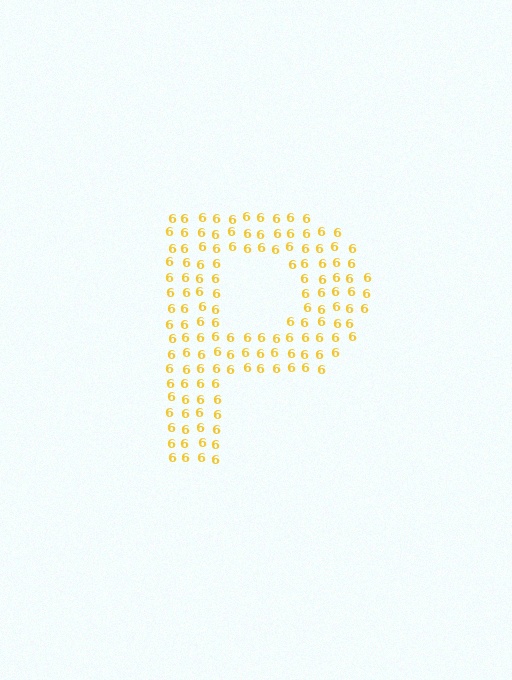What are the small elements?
The small elements are digit 6's.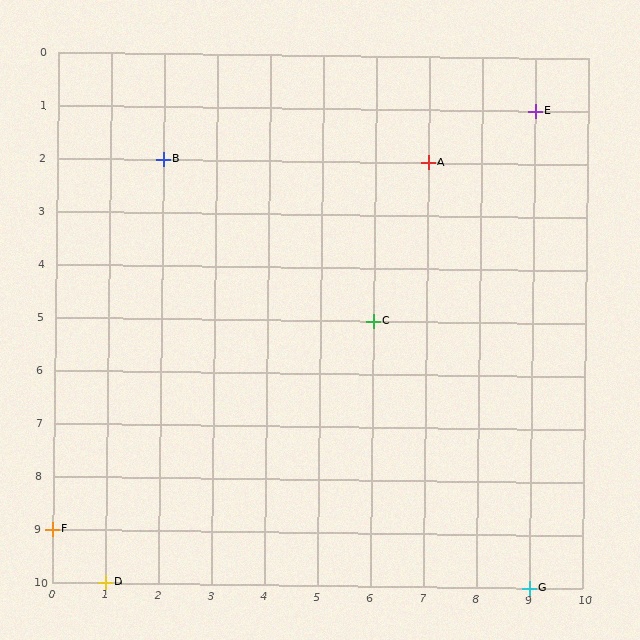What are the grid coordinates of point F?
Point F is at grid coordinates (0, 9).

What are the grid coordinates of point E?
Point E is at grid coordinates (9, 1).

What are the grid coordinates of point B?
Point B is at grid coordinates (2, 2).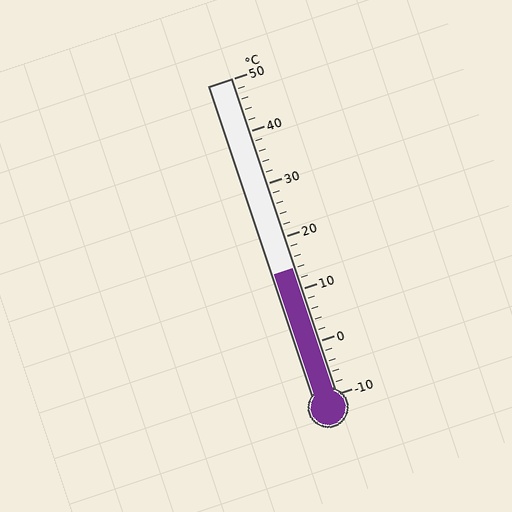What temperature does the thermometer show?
The thermometer shows approximately 14°C.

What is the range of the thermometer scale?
The thermometer scale ranges from -10°C to 50°C.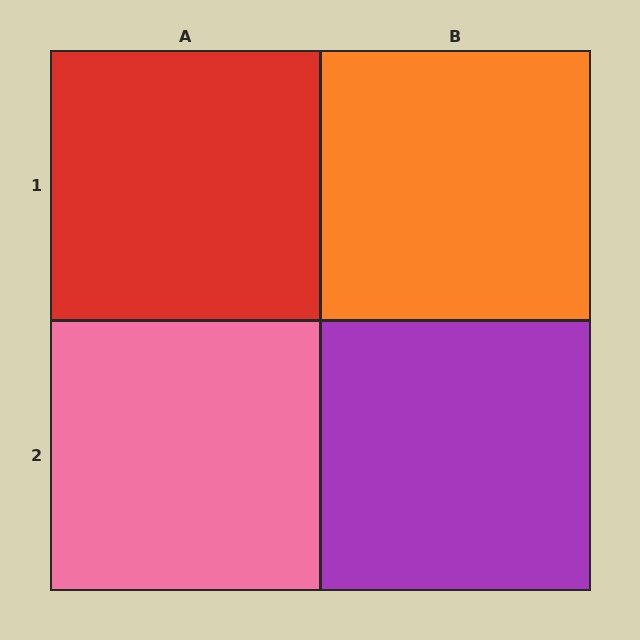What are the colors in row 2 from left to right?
Pink, purple.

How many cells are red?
1 cell is red.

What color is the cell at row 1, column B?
Orange.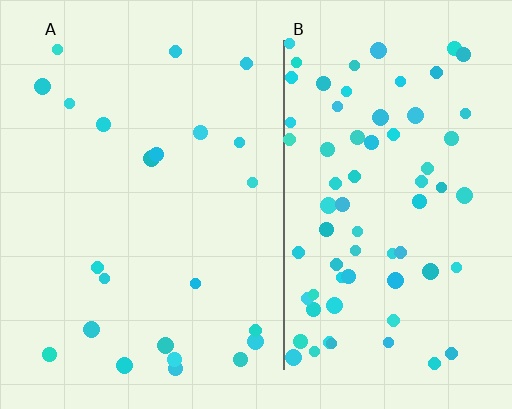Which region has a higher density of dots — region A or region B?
B (the right).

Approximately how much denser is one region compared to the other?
Approximately 3.2× — region B over region A.